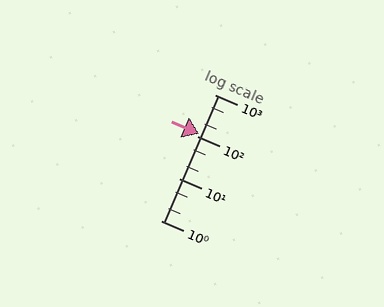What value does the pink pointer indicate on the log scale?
The pointer indicates approximately 120.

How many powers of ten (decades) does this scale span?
The scale spans 3 decades, from 1 to 1000.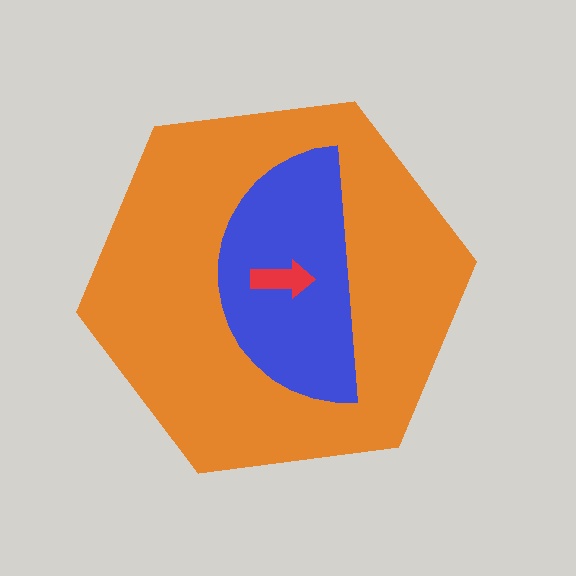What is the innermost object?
The red arrow.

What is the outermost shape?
The orange hexagon.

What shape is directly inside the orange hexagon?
The blue semicircle.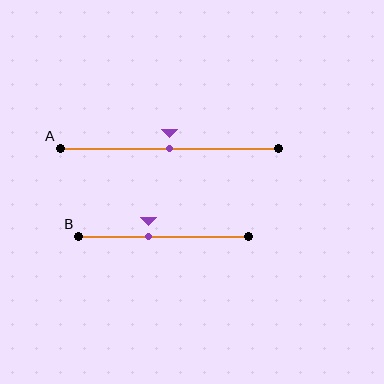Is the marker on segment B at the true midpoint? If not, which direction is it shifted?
No, the marker on segment B is shifted to the left by about 9% of the segment length.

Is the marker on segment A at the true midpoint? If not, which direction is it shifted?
Yes, the marker on segment A is at the true midpoint.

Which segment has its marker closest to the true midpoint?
Segment A has its marker closest to the true midpoint.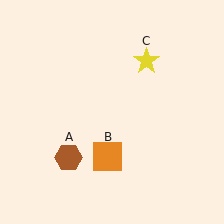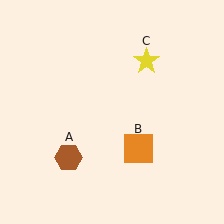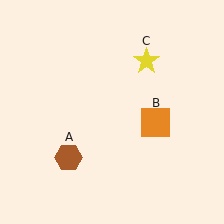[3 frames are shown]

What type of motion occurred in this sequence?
The orange square (object B) rotated counterclockwise around the center of the scene.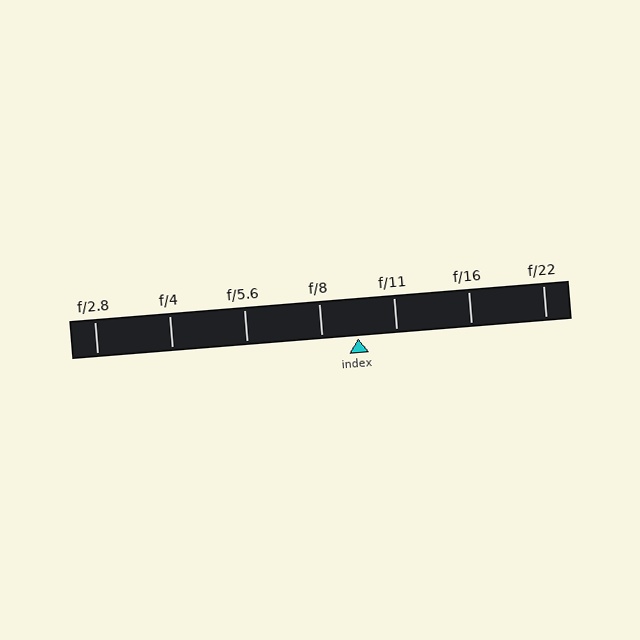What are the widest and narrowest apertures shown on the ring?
The widest aperture shown is f/2.8 and the narrowest is f/22.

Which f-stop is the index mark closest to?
The index mark is closest to f/8.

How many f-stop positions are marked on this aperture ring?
There are 7 f-stop positions marked.